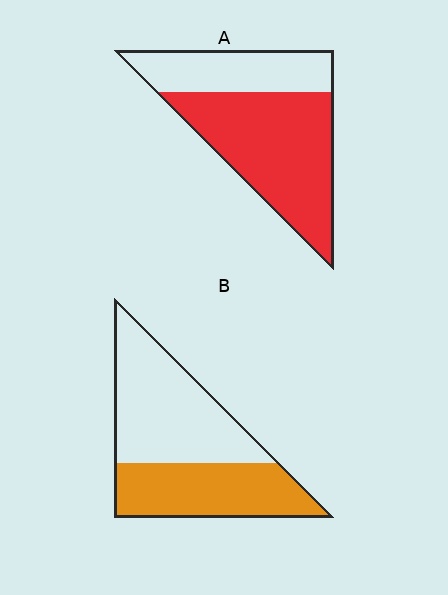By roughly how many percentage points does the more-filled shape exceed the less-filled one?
By roughly 20 percentage points (A over B).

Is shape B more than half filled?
No.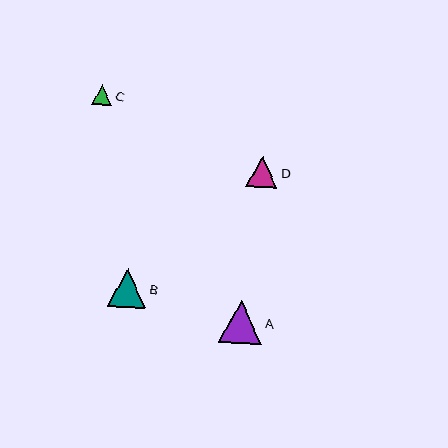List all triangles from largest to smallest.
From largest to smallest: A, B, D, C.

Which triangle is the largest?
Triangle A is the largest with a size of approximately 43 pixels.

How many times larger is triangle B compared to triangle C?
Triangle B is approximately 1.9 times the size of triangle C.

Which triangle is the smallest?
Triangle C is the smallest with a size of approximately 20 pixels.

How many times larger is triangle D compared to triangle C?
Triangle D is approximately 1.5 times the size of triangle C.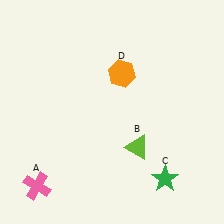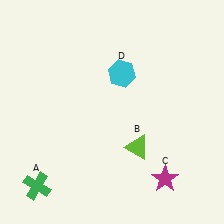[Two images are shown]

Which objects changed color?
A changed from pink to green. C changed from green to magenta. D changed from orange to cyan.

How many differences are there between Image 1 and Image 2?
There are 3 differences between the two images.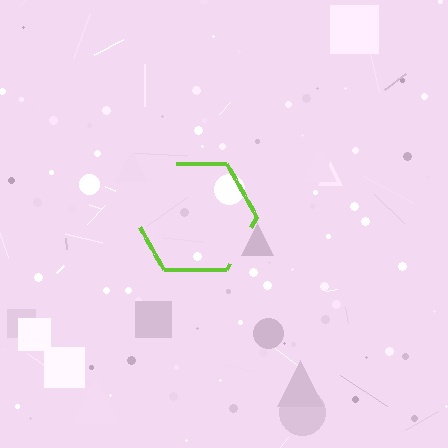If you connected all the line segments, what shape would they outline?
They would outline a hexagon.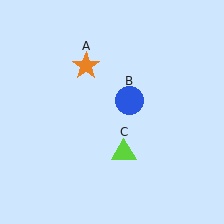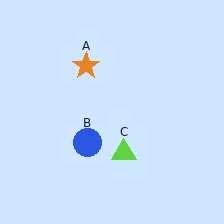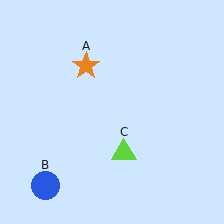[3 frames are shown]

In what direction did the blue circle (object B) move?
The blue circle (object B) moved down and to the left.